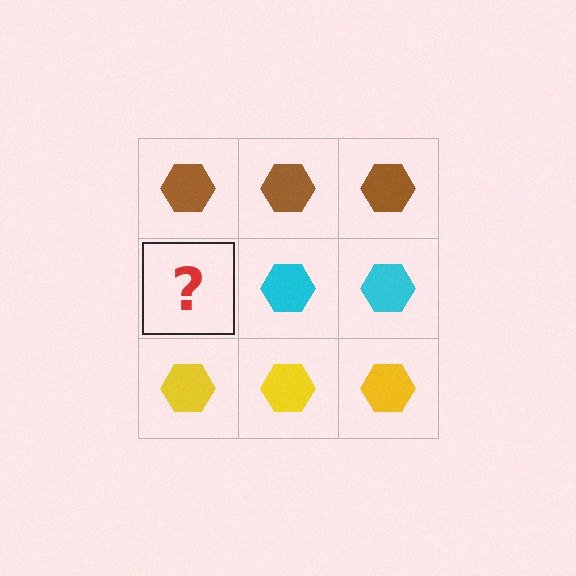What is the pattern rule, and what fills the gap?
The rule is that each row has a consistent color. The gap should be filled with a cyan hexagon.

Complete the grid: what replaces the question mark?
The question mark should be replaced with a cyan hexagon.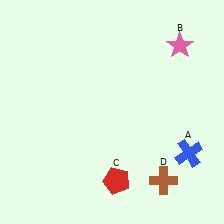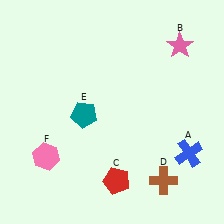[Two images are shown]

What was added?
A teal pentagon (E), a pink hexagon (F) were added in Image 2.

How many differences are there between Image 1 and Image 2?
There are 2 differences between the two images.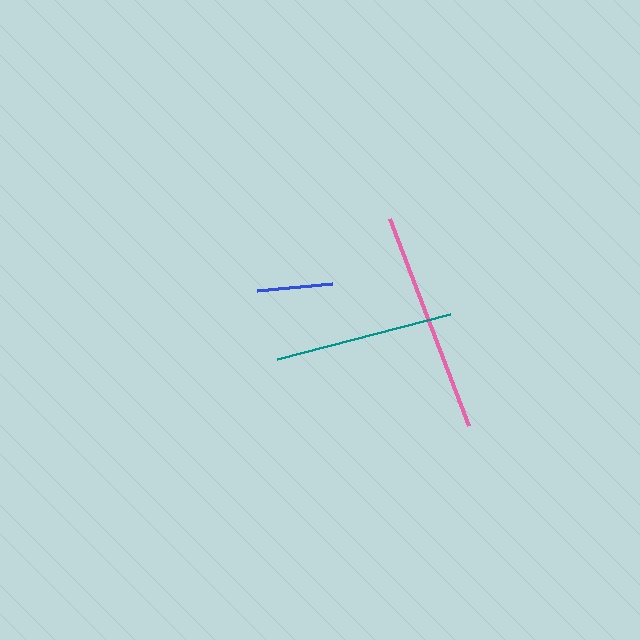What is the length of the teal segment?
The teal segment is approximately 178 pixels long.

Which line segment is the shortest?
The blue line is the shortest at approximately 75 pixels.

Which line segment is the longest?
The pink line is the longest at approximately 222 pixels.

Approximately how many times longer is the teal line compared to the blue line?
The teal line is approximately 2.4 times the length of the blue line.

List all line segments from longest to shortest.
From longest to shortest: pink, teal, blue.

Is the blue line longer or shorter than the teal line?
The teal line is longer than the blue line.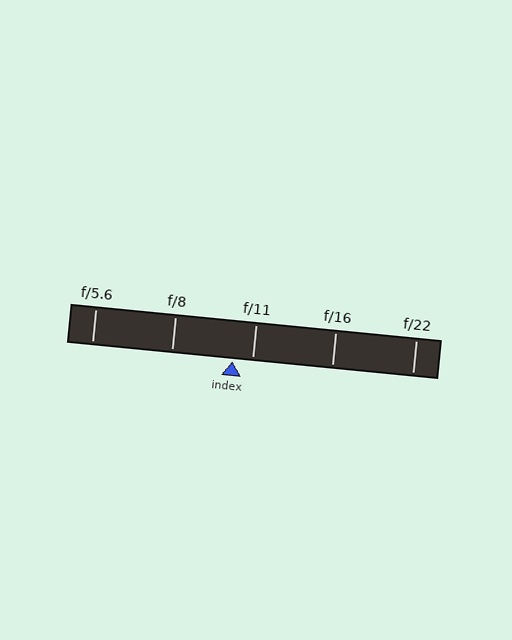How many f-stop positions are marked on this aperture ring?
There are 5 f-stop positions marked.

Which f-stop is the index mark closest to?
The index mark is closest to f/11.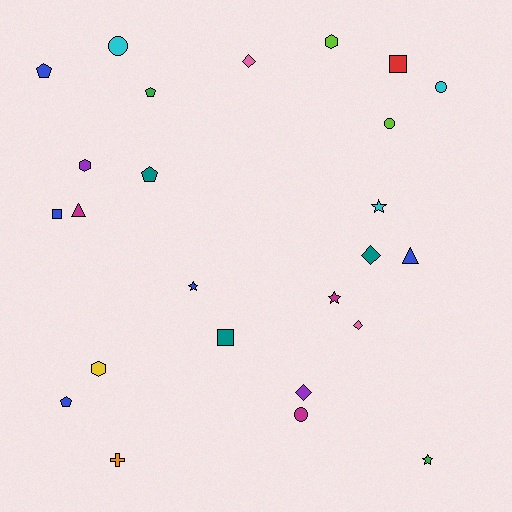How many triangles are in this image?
There are 2 triangles.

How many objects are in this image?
There are 25 objects.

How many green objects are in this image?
There are 2 green objects.